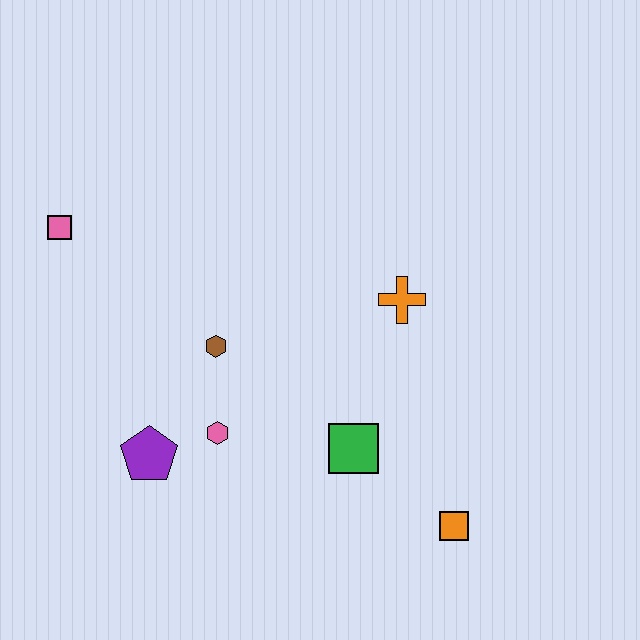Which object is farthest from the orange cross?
The pink square is farthest from the orange cross.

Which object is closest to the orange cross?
The green square is closest to the orange cross.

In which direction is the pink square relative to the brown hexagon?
The pink square is to the left of the brown hexagon.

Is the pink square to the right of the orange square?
No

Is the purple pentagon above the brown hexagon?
No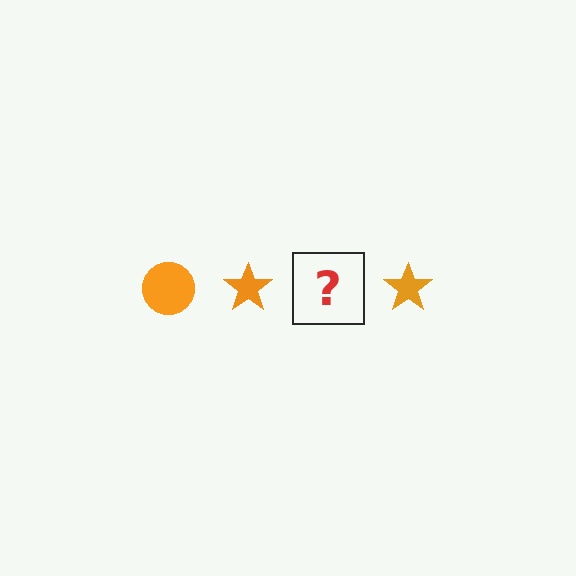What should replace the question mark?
The question mark should be replaced with an orange circle.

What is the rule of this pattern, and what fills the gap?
The rule is that the pattern cycles through circle, star shapes in orange. The gap should be filled with an orange circle.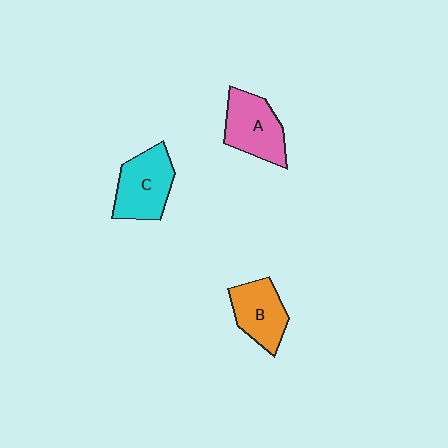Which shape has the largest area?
Shape C (cyan).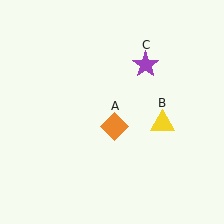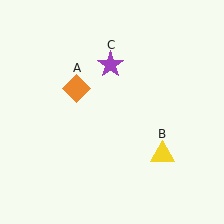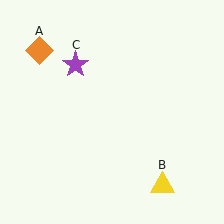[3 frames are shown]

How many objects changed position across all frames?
3 objects changed position: orange diamond (object A), yellow triangle (object B), purple star (object C).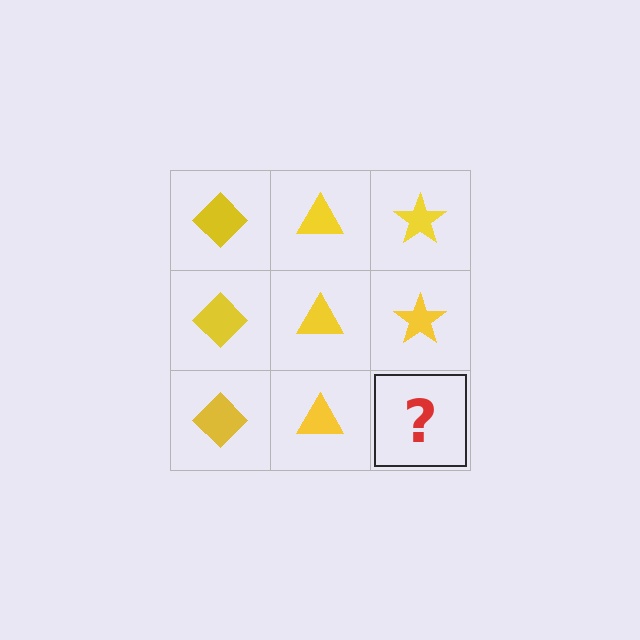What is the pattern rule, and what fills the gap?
The rule is that each column has a consistent shape. The gap should be filled with a yellow star.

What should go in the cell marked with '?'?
The missing cell should contain a yellow star.